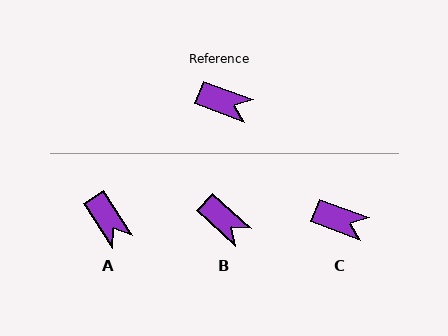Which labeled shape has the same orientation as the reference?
C.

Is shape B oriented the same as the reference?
No, it is off by about 22 degrees.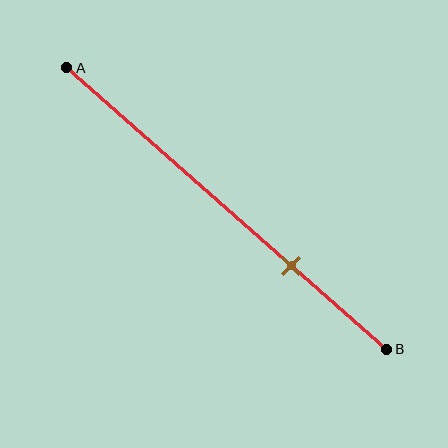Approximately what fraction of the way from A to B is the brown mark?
The brown mark is approximately 70% of the way from A to B.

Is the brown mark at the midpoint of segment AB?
No, the mark is at about 70% from A, not at the 50% midpoint.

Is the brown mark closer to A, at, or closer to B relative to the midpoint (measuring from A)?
The brown mark is closer to point B than the midpoint of segment AB.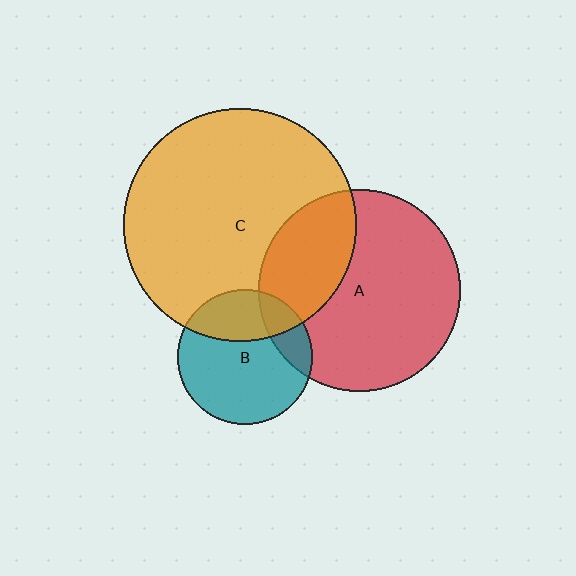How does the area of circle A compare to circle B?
Approximately 2.2 times.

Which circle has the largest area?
Circle C (orange).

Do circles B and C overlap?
Yes.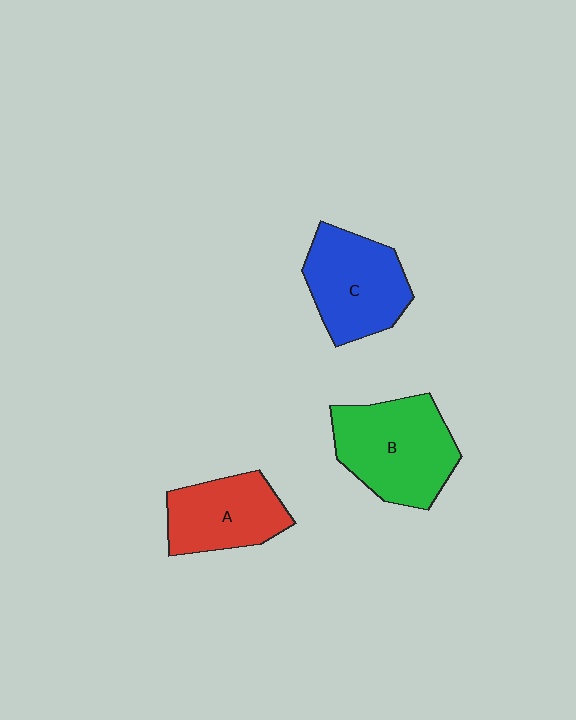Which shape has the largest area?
Shape B (green).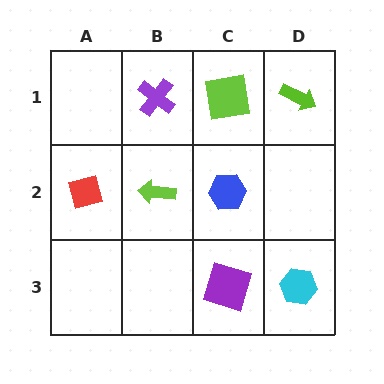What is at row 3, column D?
A cyan hexagon.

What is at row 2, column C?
A blue hexagon.